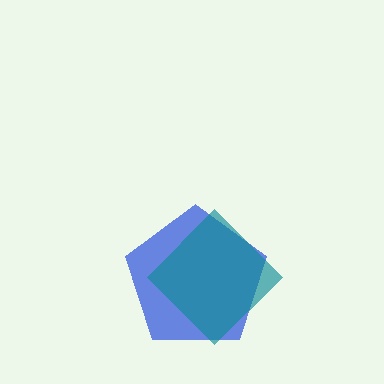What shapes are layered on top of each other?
The layered shapes are: a blue pentagon, a teal diamond.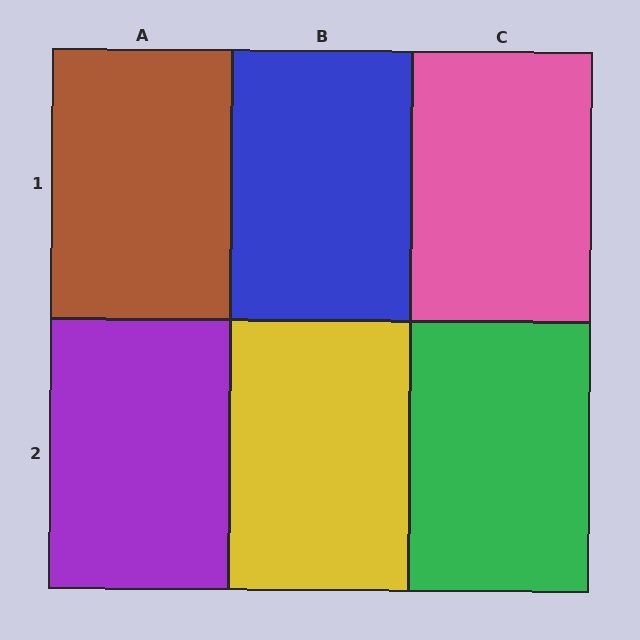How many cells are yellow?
1 cell is yellow.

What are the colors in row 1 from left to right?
Brown, blue, pink.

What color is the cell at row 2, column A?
Purple.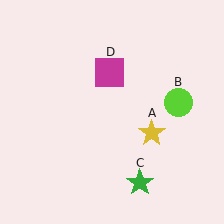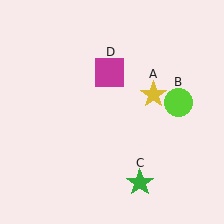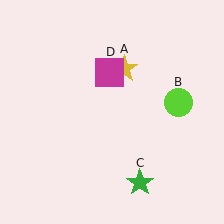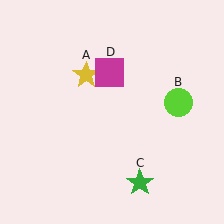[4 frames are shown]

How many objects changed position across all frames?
1 object changed position: yellow star (object A).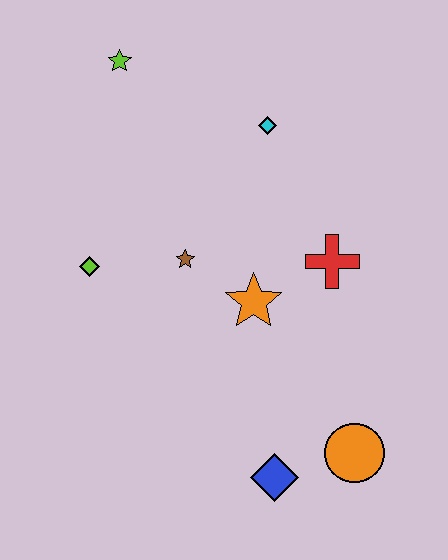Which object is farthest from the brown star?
The orange circle is farthest from the brown star.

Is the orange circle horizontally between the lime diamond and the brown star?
No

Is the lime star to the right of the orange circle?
No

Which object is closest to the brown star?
The orange star is closest to the brown star.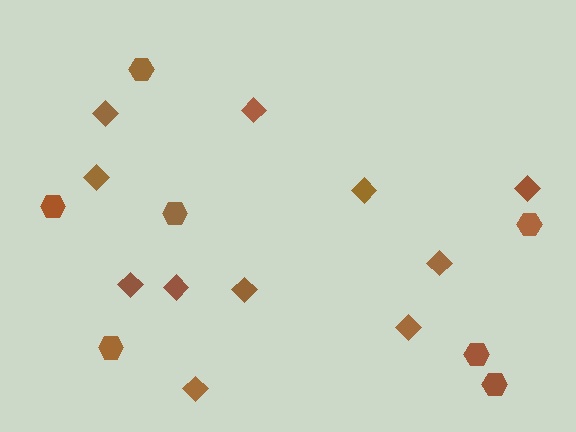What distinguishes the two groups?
There are 2 groups: one group of diamonds (11) and one group of hexagons (7).